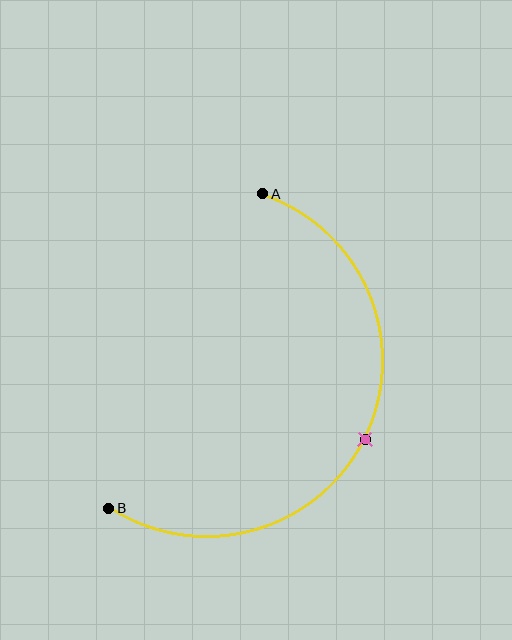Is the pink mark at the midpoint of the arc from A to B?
Yes. The pink mark lies on the arc at equal arc-length from both A and B — it is the arc midpoint.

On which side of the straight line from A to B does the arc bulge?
The arc bulges to the right of the straight line connecting A and B.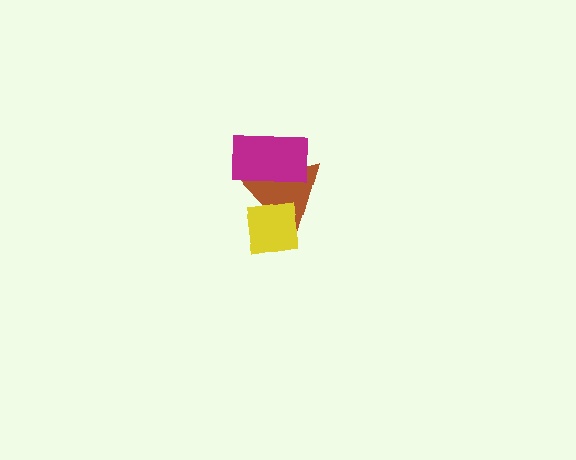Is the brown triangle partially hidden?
Yes, it is partially covered by another shape.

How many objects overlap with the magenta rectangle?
1 object overlaps with the magenta rectangle.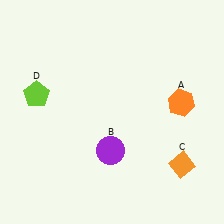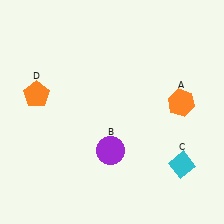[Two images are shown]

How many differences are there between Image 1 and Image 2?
There are 2 differences between the two images.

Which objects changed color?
C changed from orange to cyan. D changed from lime to orange.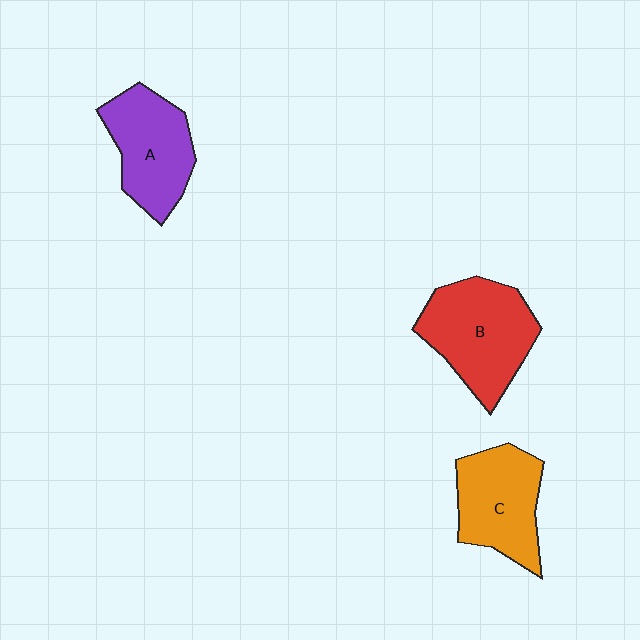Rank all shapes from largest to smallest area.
From largest to smallest: B (red), A (purple), C (orange).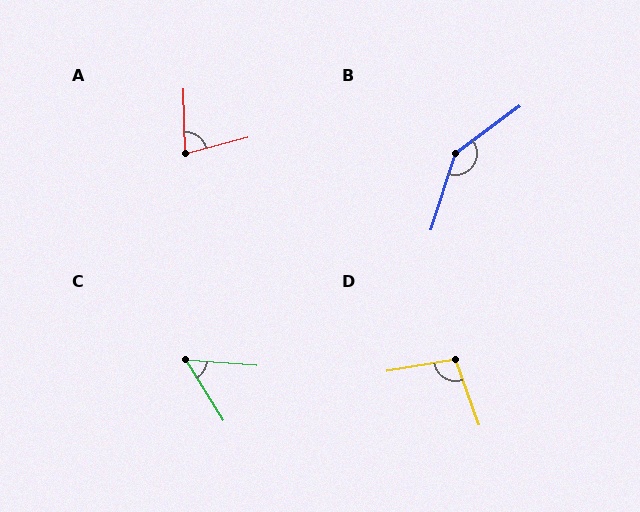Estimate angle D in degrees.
Approximately 100 degrees.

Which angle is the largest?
B, at approximately 144 degrees.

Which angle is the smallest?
C, at approximately 54 degrees.